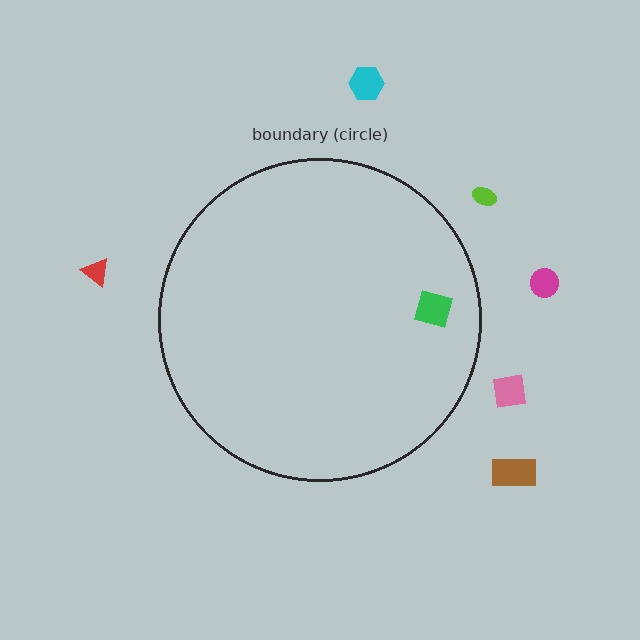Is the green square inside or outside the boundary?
Inside.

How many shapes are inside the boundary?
1 inside, 6 outside.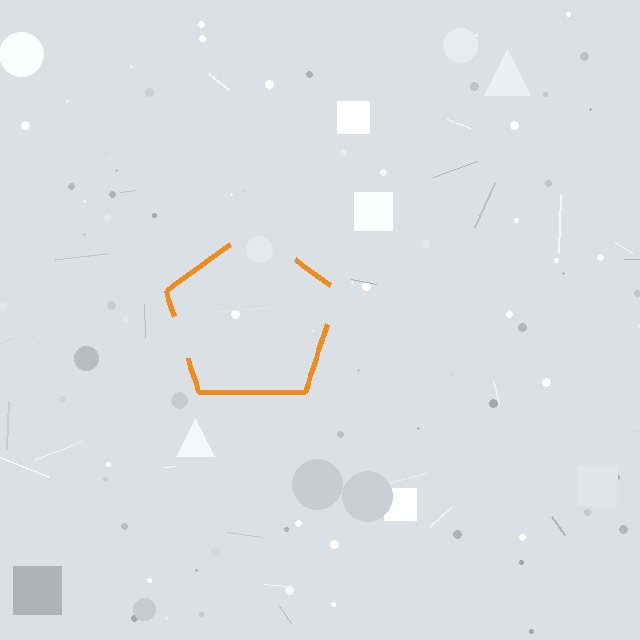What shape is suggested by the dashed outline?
The dashed outline suggests a pentagon.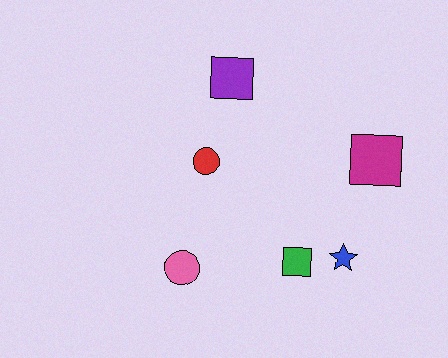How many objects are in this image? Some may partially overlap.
There are 6 objects.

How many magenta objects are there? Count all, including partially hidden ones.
There is 1 magenta object.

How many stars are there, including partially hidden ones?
There is 1 star.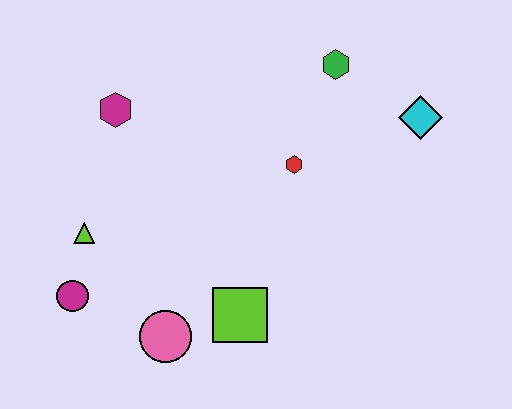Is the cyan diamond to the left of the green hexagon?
No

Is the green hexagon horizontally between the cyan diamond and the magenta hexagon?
Yes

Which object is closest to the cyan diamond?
The green hexagon is closest to the cyan diamond.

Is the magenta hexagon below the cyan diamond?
No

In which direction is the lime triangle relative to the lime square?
The lime triangle is to the left of the lime square.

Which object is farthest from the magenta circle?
The cyan diamond is farthest from the magenta circle.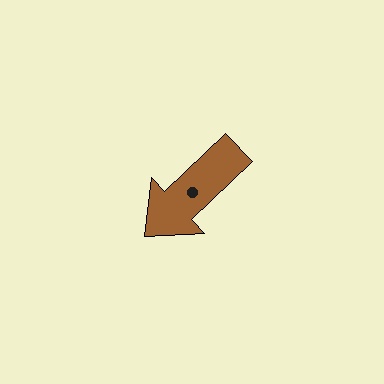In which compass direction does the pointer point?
Southwest.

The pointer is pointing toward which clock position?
Roughly 8 o'clock.